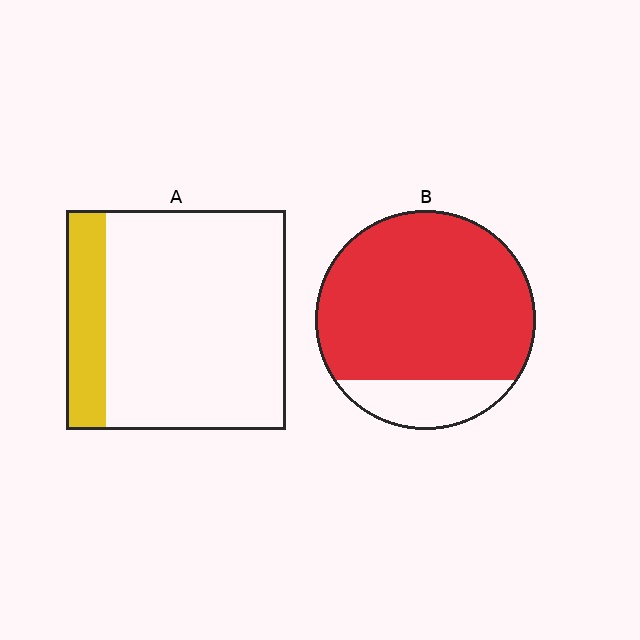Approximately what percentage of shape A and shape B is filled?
A is approximately 20% and B is approximately 85%.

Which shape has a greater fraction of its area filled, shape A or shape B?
Shape B.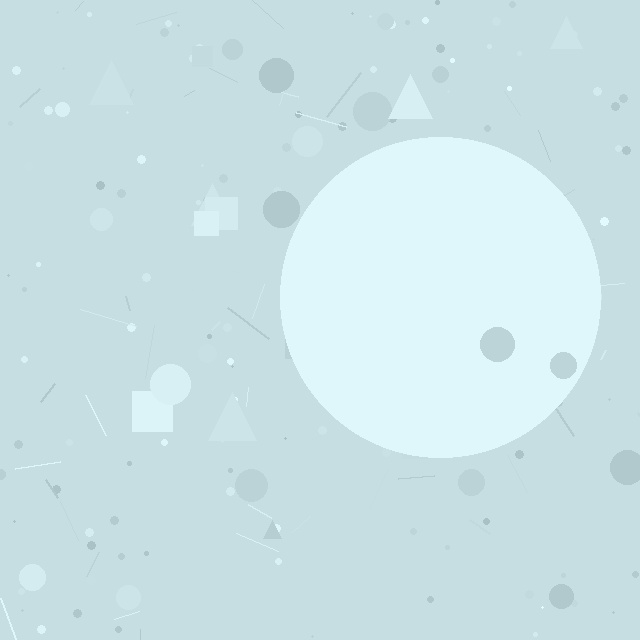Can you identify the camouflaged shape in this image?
The camouflaged shape is a circle.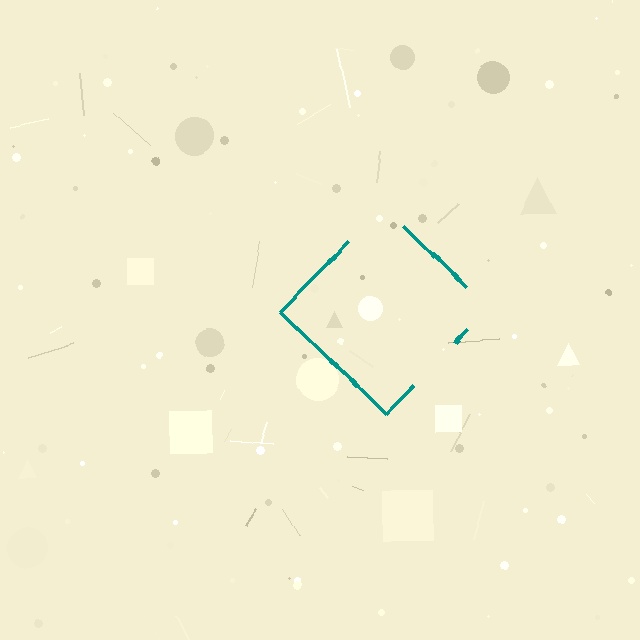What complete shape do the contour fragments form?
The contour fragments form a diamond.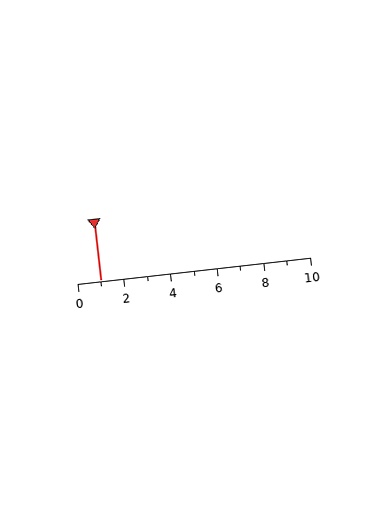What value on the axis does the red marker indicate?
The marker indicates approximately 1.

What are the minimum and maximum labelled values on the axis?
The axis runs from 0 to 10.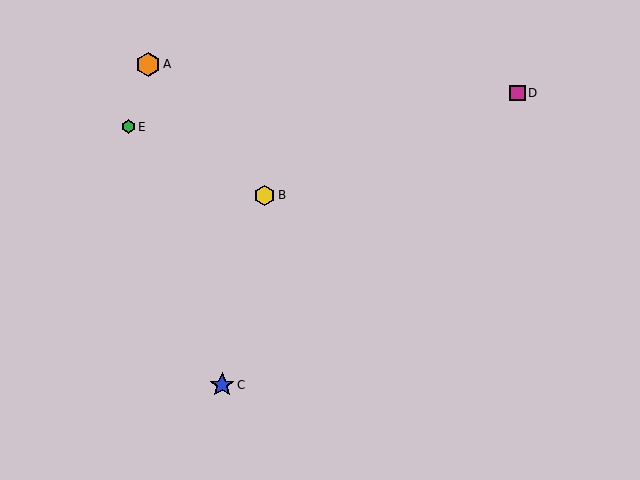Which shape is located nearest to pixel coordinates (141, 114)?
The green hexagon (labeled E) at (129, 127) is nearest to that location.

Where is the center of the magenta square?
The center of the magenta square is at (518, 93).